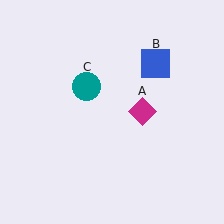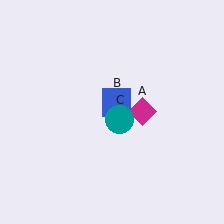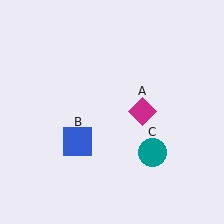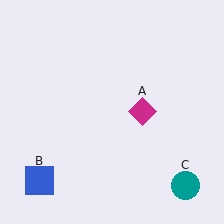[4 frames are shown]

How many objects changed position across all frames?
2 objects changed position: blue square (object B), teal circle (object C).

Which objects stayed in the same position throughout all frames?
Magenta diamond (object A) remained stationary.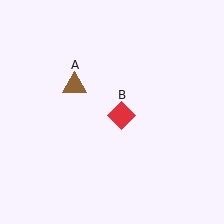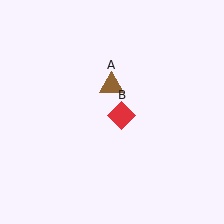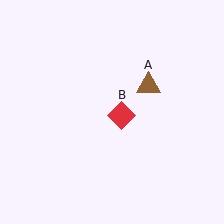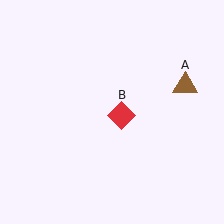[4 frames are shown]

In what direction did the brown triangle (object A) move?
The brown triangle (object A) moved right.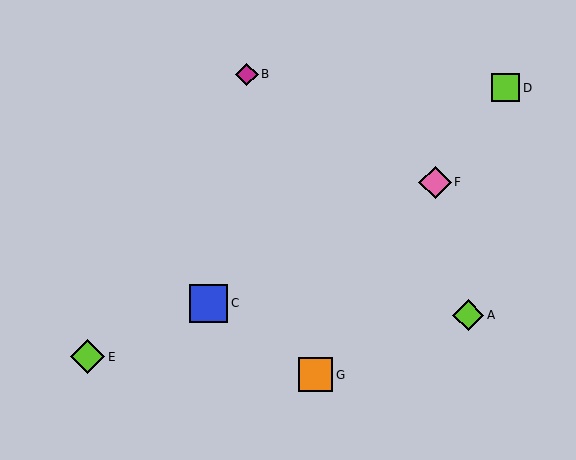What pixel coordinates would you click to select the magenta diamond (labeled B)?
Click at (247, 74) to select the magenta diamond B.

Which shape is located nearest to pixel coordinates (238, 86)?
The magenta diamond (labeled B) at (247, 74) is nearest to that location.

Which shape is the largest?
The blue square (labeled C) is the largest.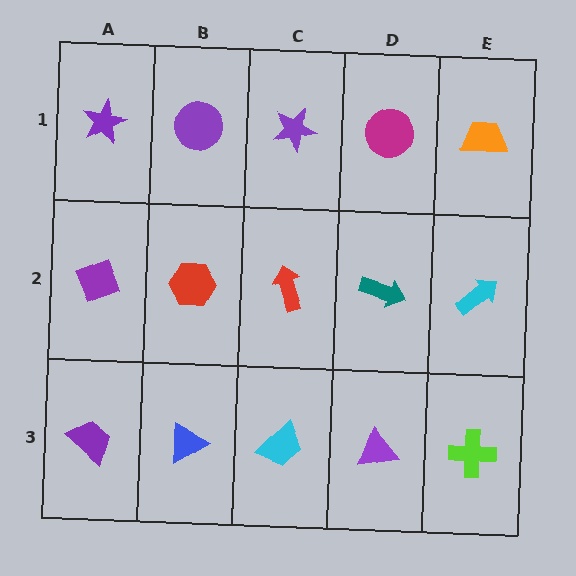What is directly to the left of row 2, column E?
A teal arrow.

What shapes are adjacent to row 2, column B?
A purple circle (row 1, column B), a blue triangle (row 3, column B), a purple diamond (row 2, column A), a red arrow (row 2, column C).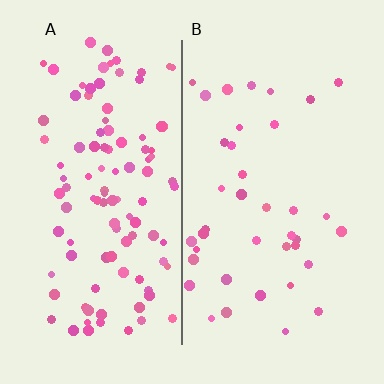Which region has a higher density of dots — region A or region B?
A (the left).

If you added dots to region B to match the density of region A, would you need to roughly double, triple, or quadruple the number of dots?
Approximately triple.